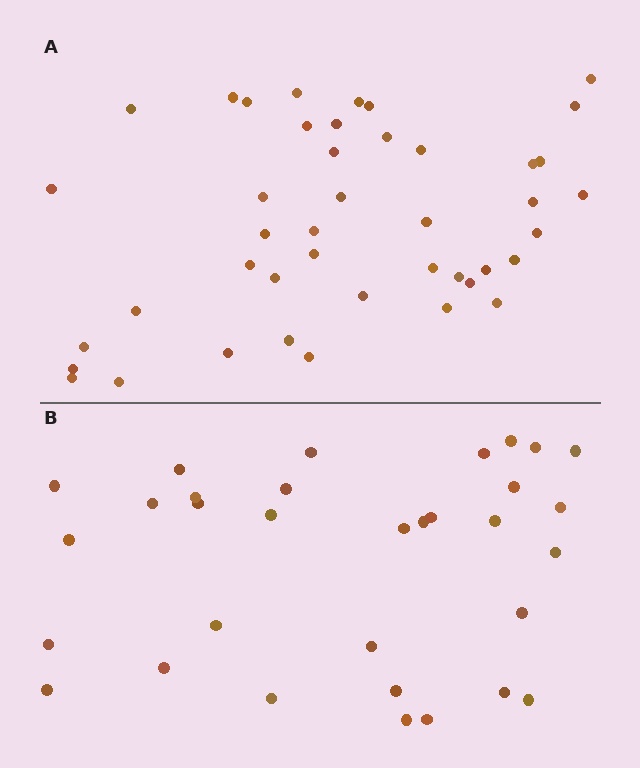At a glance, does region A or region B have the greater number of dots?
Region A (the top region) has more dots.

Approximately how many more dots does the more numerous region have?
Region A has roughly 12 or so more dots than region B.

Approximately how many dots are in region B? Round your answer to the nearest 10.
About 30 dots. (The exact count is 32, which rounds to 30.)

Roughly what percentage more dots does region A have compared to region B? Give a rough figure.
About 35% more.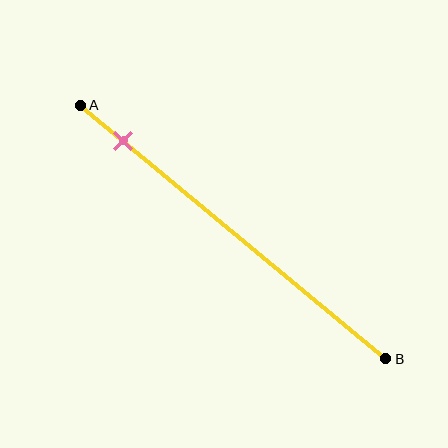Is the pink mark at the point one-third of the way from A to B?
No, the mark is at about 15% from A, not at the 33% one-third point.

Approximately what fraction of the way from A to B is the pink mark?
The pink mark is approximately 15% of the way from A to B.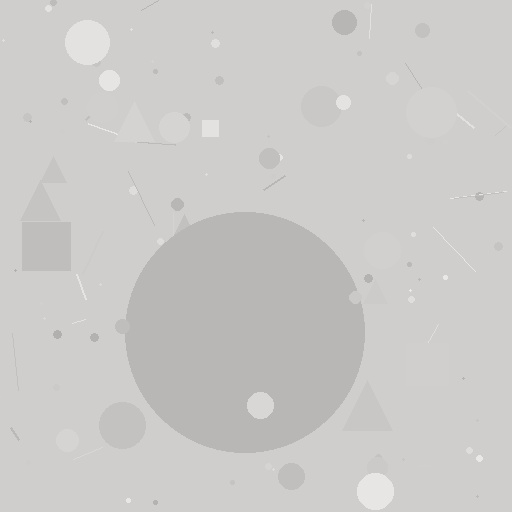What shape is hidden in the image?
A circle is hidden in the image.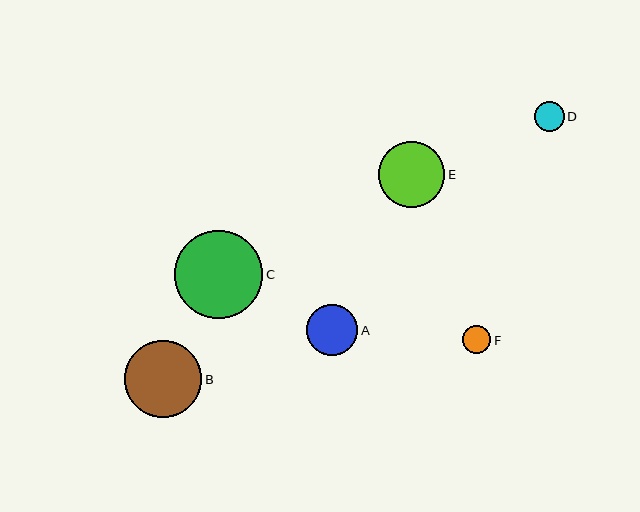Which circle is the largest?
Circle C is the largest with a size of approximately 88 pixels.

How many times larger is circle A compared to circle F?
Circle A is approximately 1.8 times the size of circle F.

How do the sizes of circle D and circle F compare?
Circle D and circle F are approximately the same size.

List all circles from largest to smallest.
From largest to smallest: C, B, E, A, D, F.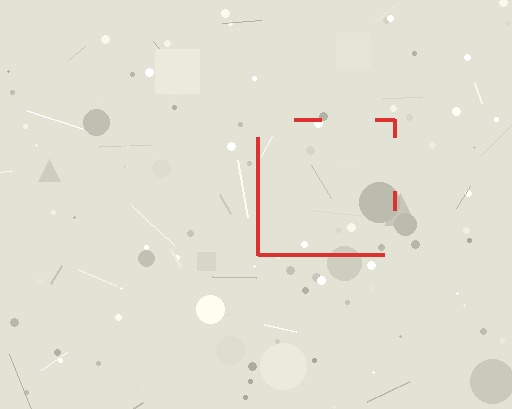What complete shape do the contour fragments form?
The contour fragments form a square.